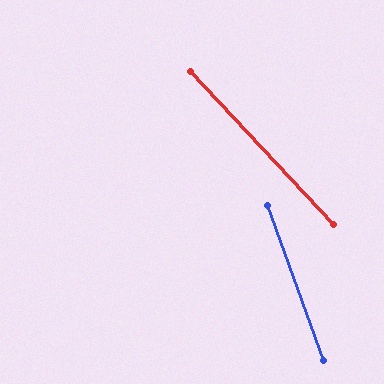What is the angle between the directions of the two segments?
Approximately 23 degrees.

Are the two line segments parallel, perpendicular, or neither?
Neither parallel nor perpendicular — they differ by about 23°.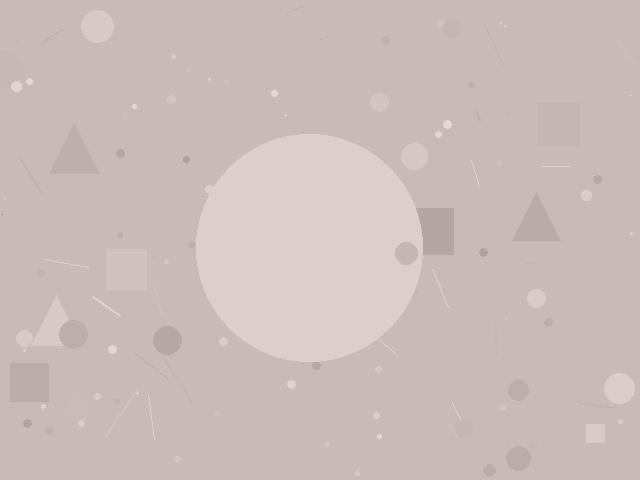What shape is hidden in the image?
A circle is hidden in the image.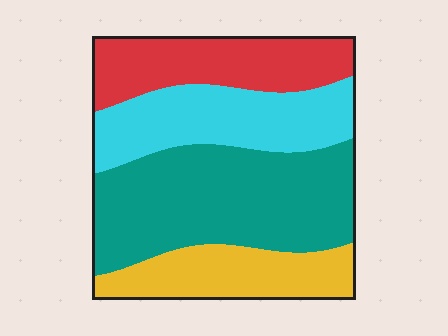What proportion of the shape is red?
Red takes up about one fifth (1/5) of the shape.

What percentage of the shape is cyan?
Cyan covers around 25% of the shape.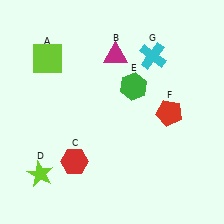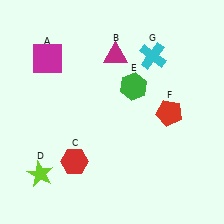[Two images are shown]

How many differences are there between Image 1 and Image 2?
There is 1 difference between the two images.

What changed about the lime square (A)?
In Image 1, A is lime. In Image 2, it changed to magenta.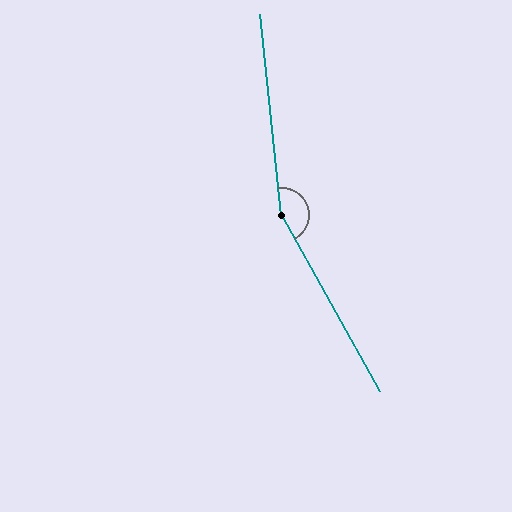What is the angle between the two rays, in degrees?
Approximately 157 degrees.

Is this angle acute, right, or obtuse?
It is obtuse.